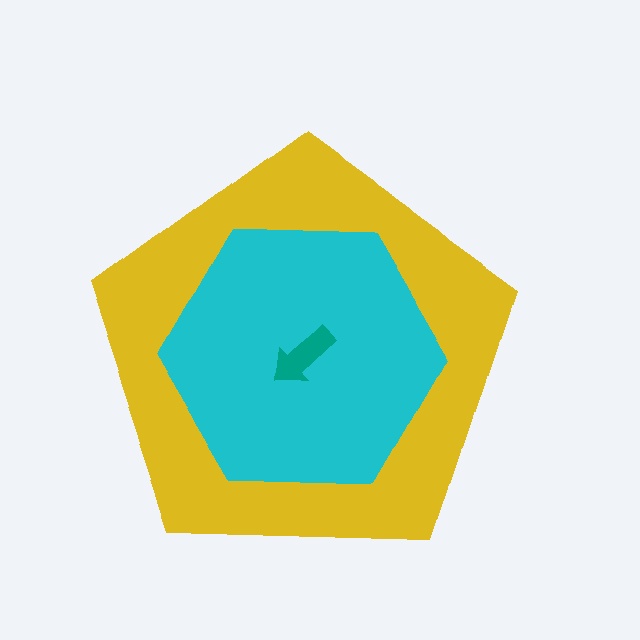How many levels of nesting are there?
3.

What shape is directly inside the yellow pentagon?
The cyan hexagon.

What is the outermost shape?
The yellow pentagon.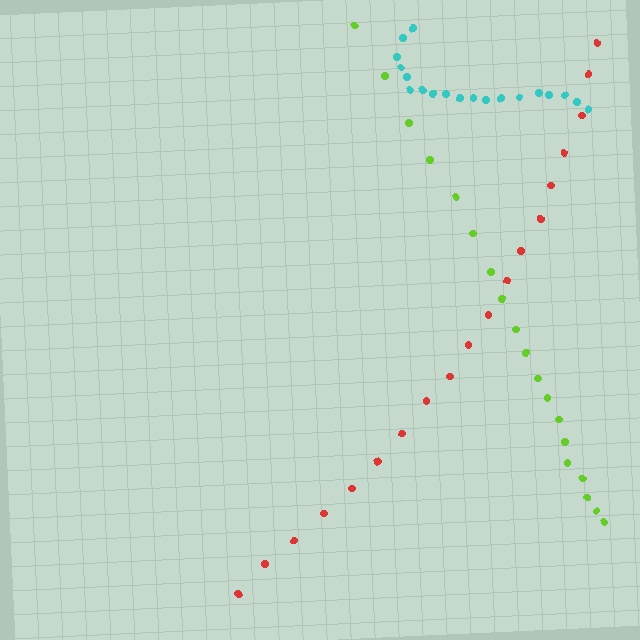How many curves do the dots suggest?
There are 3 distinct paths.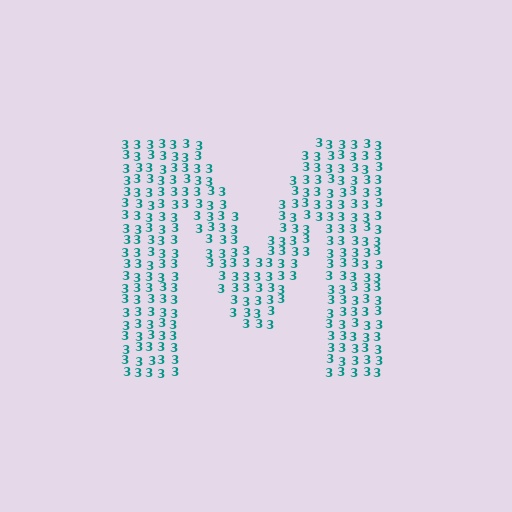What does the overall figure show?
The overall figure shows the letter M.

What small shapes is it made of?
It is made of small digit 3's.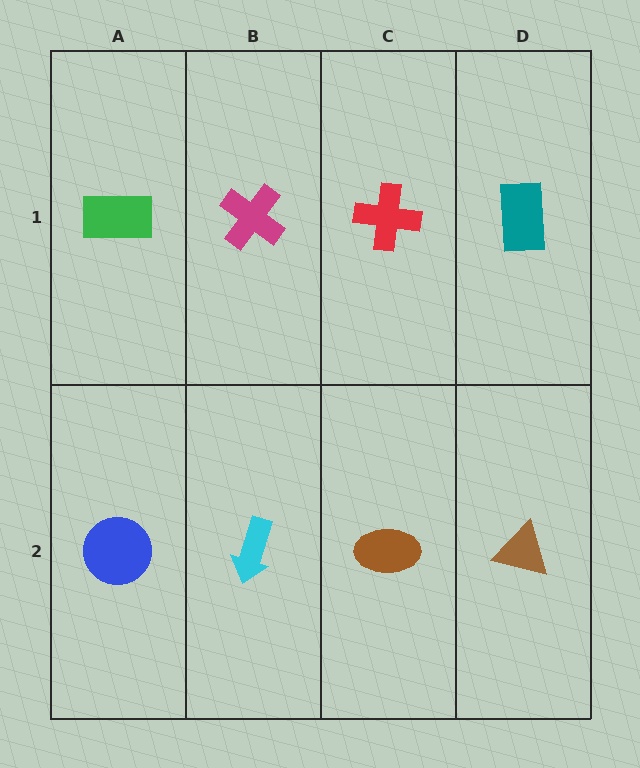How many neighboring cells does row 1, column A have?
2.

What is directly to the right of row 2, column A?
A cyan arrow.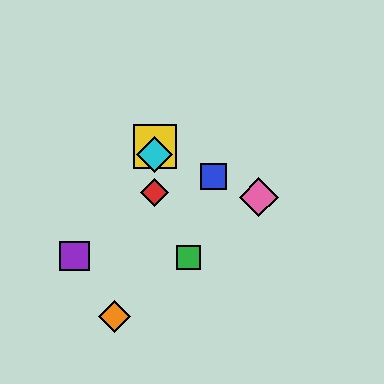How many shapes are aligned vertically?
3 shapes (the red diamond, the yellow square, the cyan diamond) are aligned vertically.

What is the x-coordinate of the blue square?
The blue square is at x≈214.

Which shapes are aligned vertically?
The red diamond, the yellow square, the cyan diamond are aligned vertically.